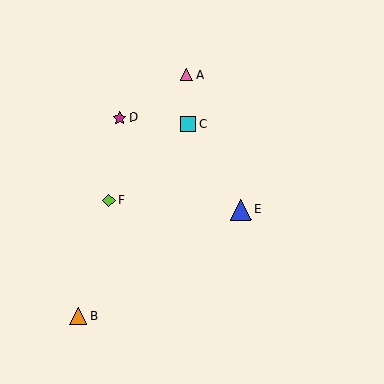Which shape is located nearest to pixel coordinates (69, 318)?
The orange triangle (labeled B) at (78, 316) is nearest to that location.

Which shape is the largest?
The blue triangle (labeled E) is the largest.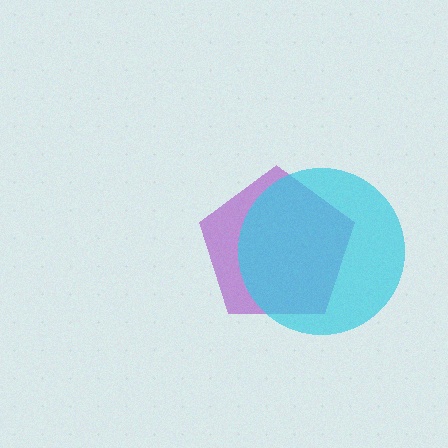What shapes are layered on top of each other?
The layered shapes are: a purple pentagon, a cyan circle.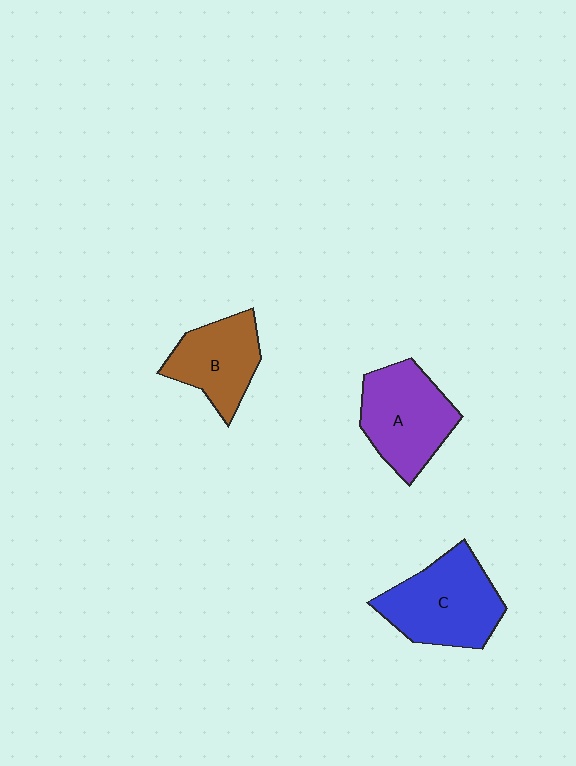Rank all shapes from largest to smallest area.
From largest to smallest: C (blue), A (purple), B (brown).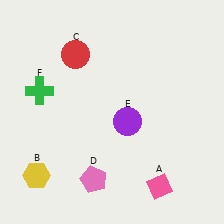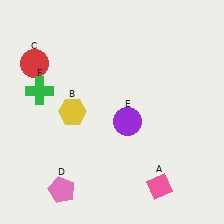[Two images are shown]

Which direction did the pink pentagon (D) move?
The pink pentagon (D) moved left.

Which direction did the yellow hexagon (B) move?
The yellow hexagon (B) moved up.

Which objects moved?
The objects that moved are: the yellow hexagon (B), the red circle (C), the pink pentagon (D).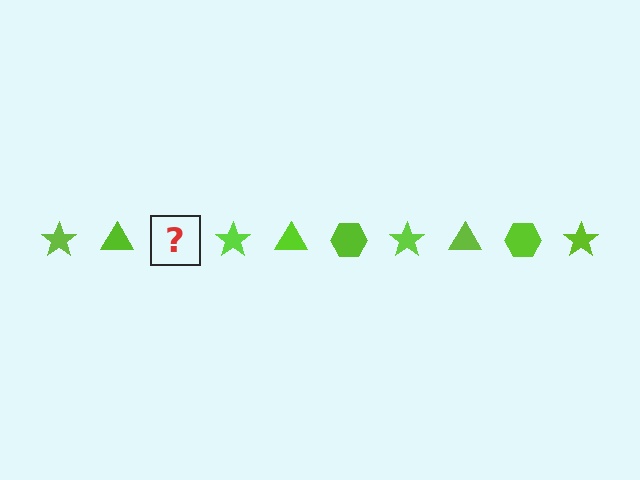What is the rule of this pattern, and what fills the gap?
The rule is that the pattern cycles through star, triangle, hexagon shapes in lime. The gap should be filled with a lime hexagon.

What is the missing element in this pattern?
The missing element is a lime hexagon.